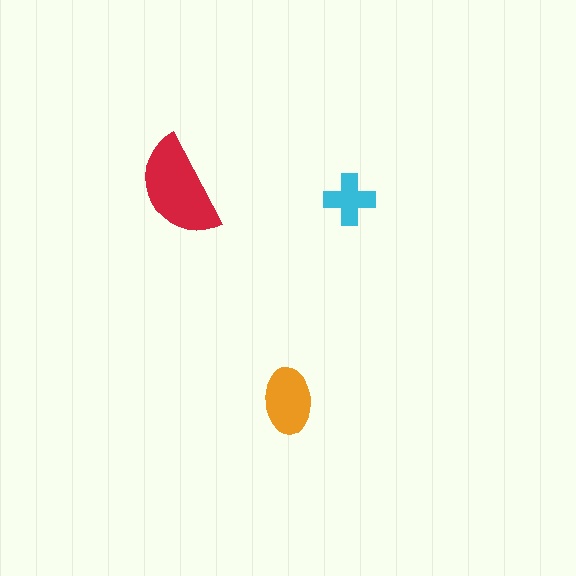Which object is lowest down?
The orange ellipse is bottommost.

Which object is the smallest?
The cyan cross.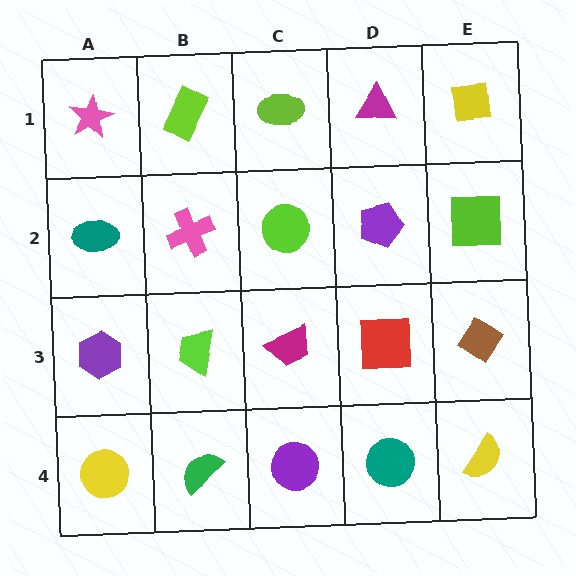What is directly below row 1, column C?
A lime circle.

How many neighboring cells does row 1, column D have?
3.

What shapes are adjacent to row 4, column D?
A red square (row 3, column D), a purple circle (row 4, column C), a yellow semicircle (row 4, column E).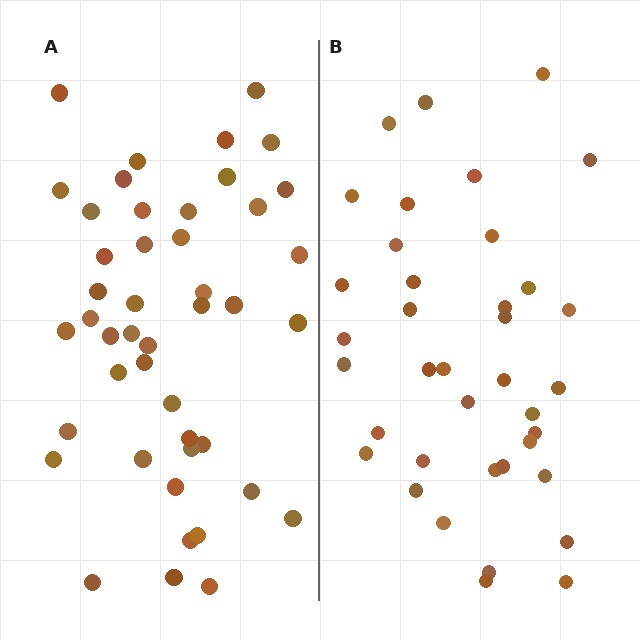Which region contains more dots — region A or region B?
Region A (the left region) has more dots.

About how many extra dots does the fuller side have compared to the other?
Region A has roughly 8 or so more dots than region B.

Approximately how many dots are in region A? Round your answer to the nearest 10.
About 40 dots. (The exact count is 45, which rounds to 40.)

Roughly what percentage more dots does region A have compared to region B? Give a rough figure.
About 20% more.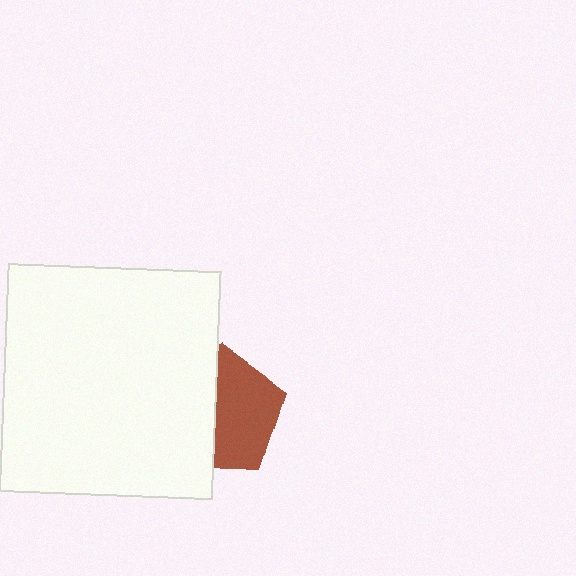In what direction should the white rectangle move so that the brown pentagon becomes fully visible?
The white rectangle should move left. That is the shortest direction to clear the overlap and leave the brown pentagon fully visible.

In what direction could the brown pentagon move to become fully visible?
The brown pentagon could move right. That would shift it out from behind the white rectangle entirely.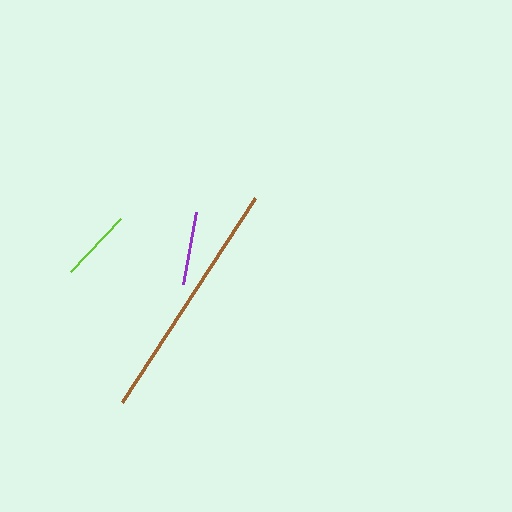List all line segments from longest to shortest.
From longest to shortest: brown, purple, lime.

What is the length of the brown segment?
The brown segment is approximately 243 pixels long.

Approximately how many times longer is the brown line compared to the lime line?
The brown line is approximately 3.4 times the length of the lime line.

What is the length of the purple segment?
The purple segment is approximately 74 pixels long.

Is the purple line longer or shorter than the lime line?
The purple line is longer than the lime line.